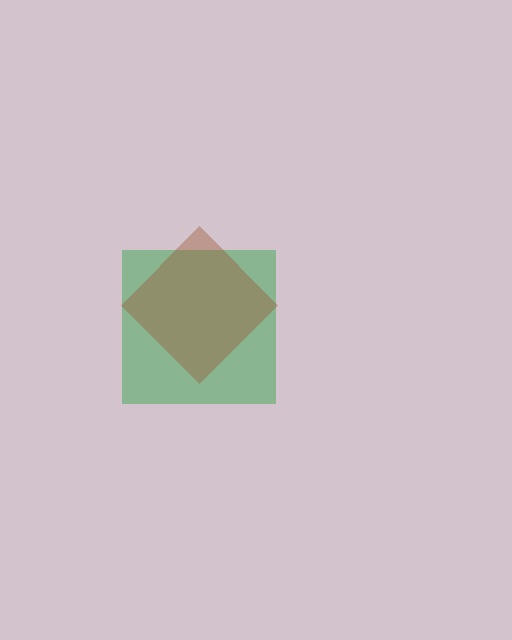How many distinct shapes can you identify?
There are 2 distinct shapes: a green square, a brown diamond.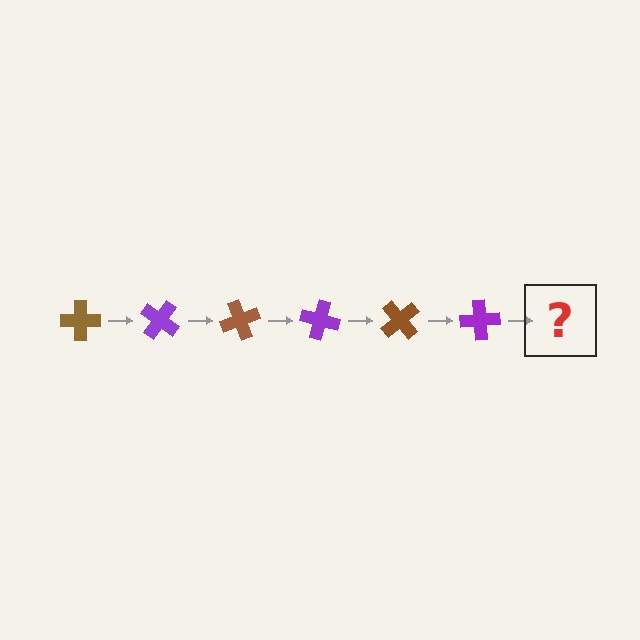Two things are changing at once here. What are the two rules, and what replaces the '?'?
The two rules are that it rotates 35 degrees each step and the color cycles through brown and purple. The '?' should be a brown cross, rotated 210 degrees from the start.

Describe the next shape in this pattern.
It should be a brown cross, rotated 210 degrees from the start.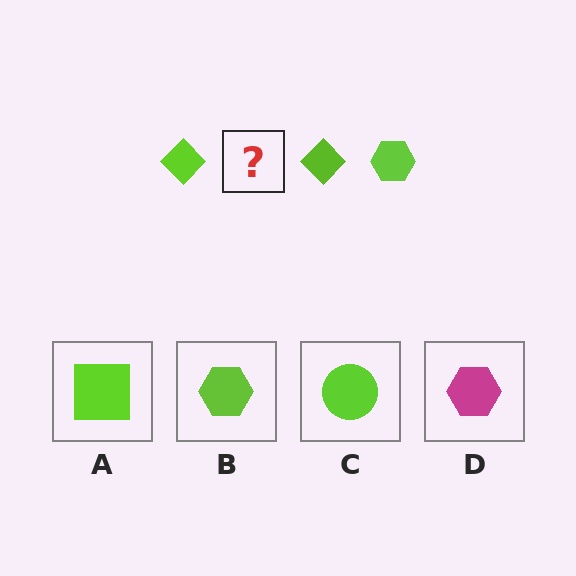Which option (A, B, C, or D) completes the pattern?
B.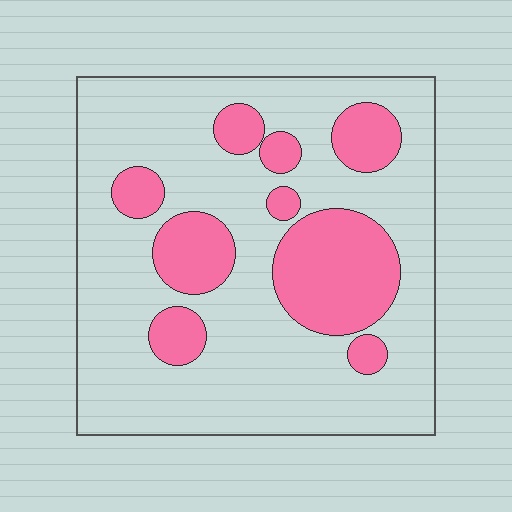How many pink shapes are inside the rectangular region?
9.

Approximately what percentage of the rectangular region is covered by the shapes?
Approximately 25%.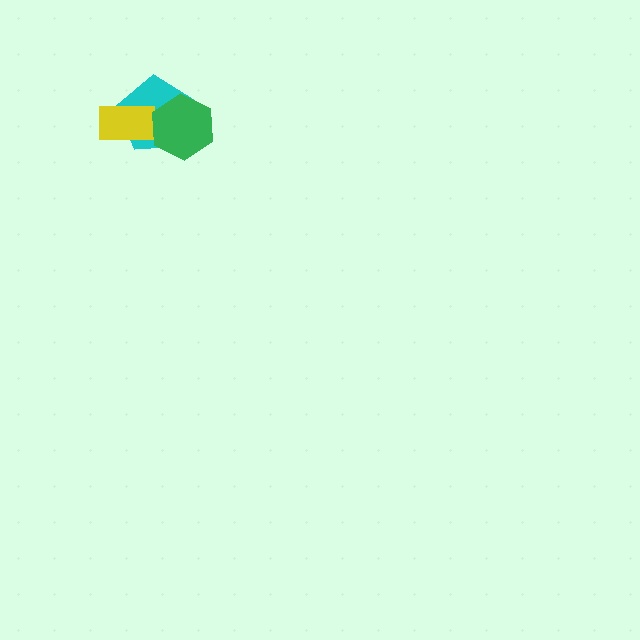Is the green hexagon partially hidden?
No, no other shape covers it.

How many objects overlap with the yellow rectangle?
1 object overlaps with the yellow rectangle.